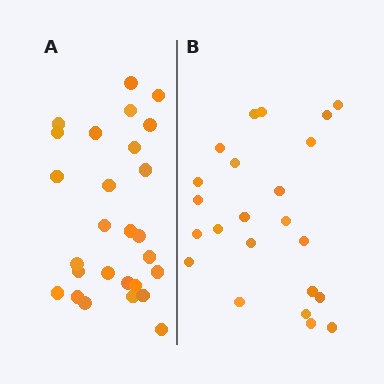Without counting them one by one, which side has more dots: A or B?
Region A (the left region) has more dots.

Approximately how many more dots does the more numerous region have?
Region A has about 4 more dots than region B.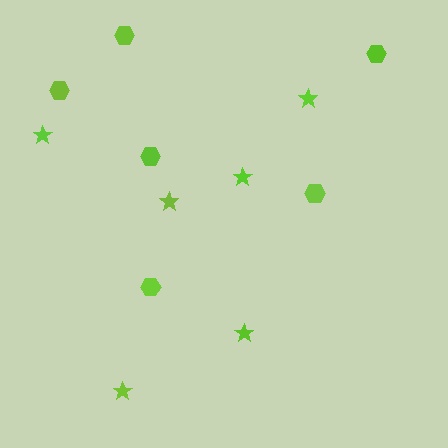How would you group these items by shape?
There are 2 groups: one group of hexagons (6) and one group of stars (6).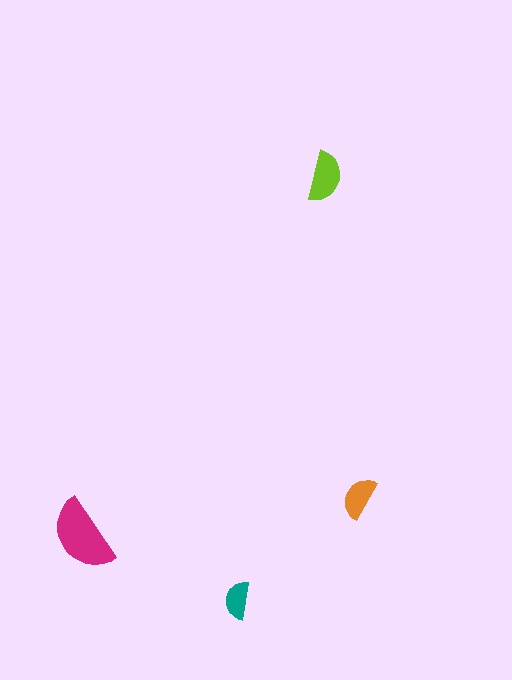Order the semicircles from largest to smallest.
the magenta one, the lime one, the orange one, the teal one.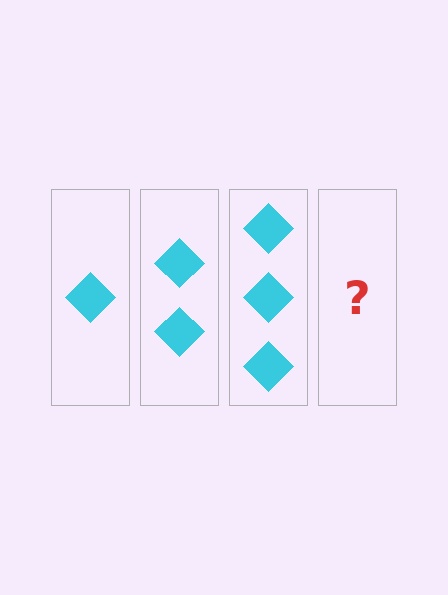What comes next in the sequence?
The next element should be 4 diamonds.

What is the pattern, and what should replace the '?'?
The pattern is that each step adds one more diamond. The '?' should be 4 diamonds.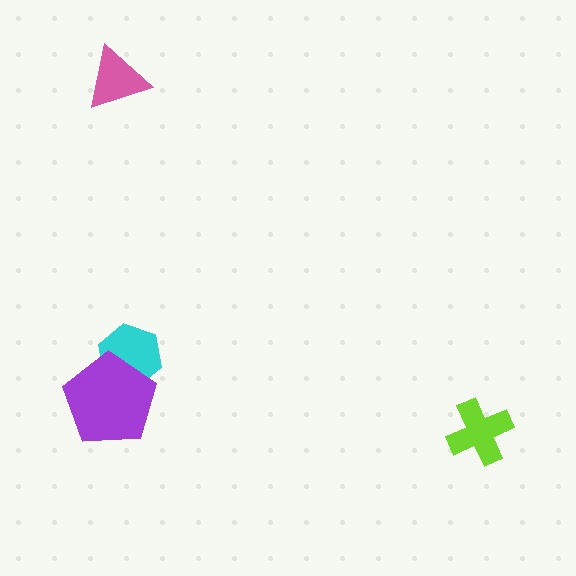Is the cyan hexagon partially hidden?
Yes, it is partially covered by another shape.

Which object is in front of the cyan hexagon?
The purple pentagon is in front of the cyan hexagon.